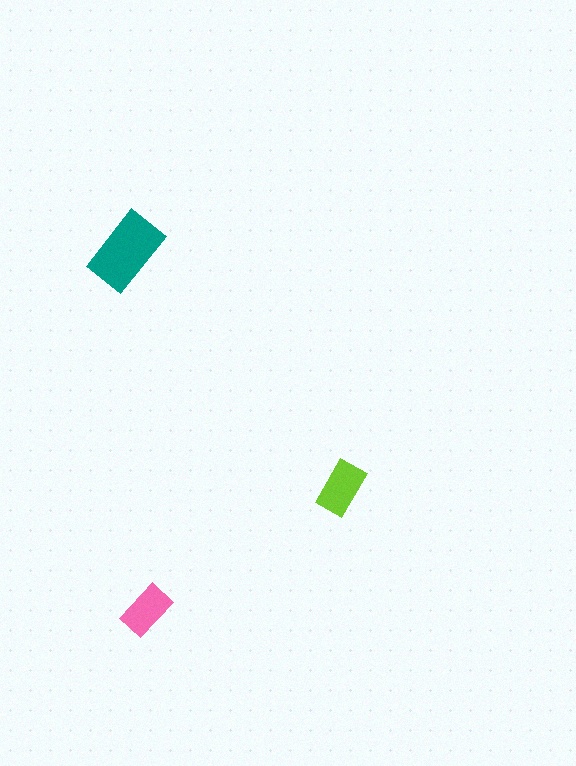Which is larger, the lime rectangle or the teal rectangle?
The teal one.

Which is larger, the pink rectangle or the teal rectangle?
The teal one.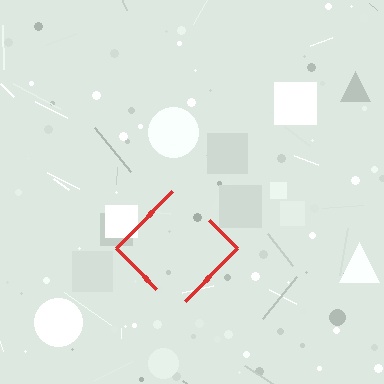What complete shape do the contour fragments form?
The contour fragments form a diamond.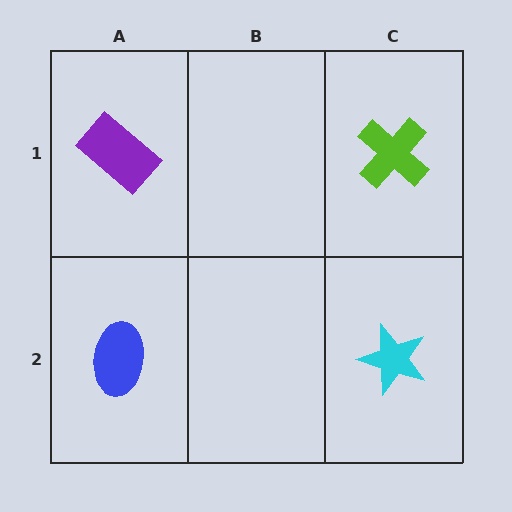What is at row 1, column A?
A purple rectangle.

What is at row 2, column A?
A blue ellipse.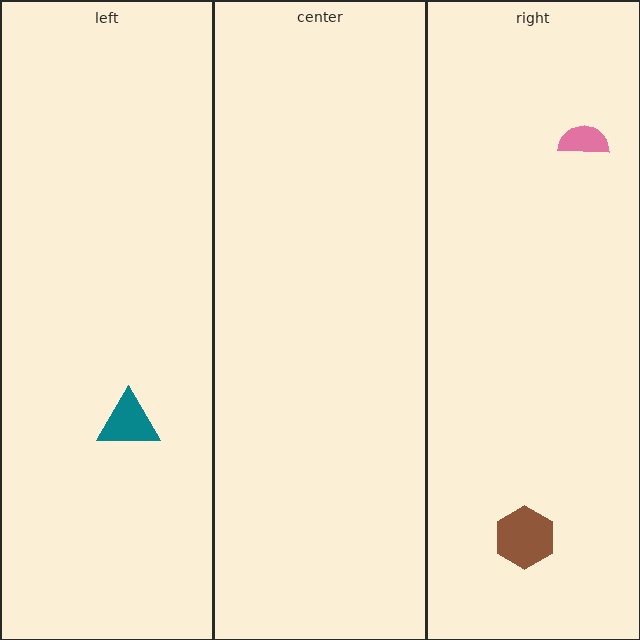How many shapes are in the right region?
2.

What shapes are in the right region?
The brown hexagon, the pink semicircle.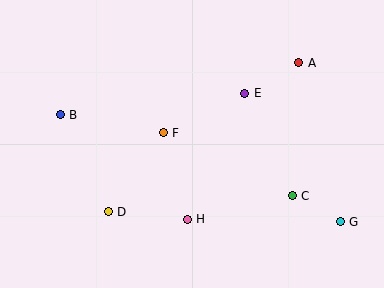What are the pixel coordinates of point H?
Point H is at (187, 219).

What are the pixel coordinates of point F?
Point F is at (163, 133).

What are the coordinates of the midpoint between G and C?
The midpoint between G and C is at (316, 209).